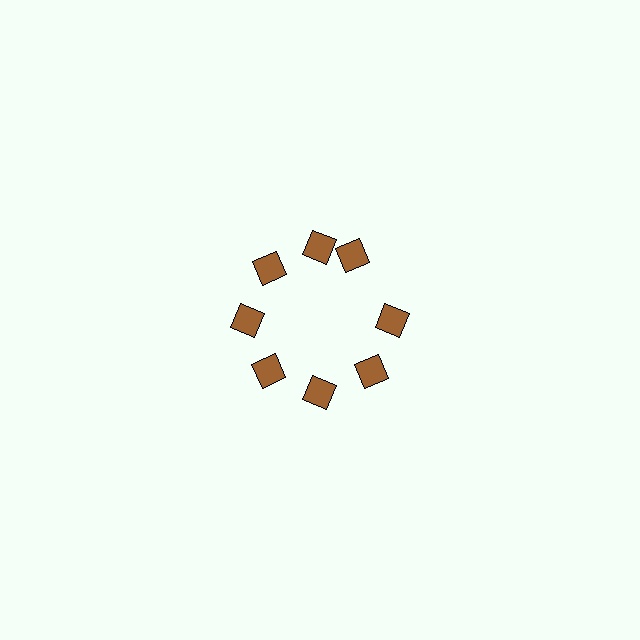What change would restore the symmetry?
The symmetry would be restored by rotating it back into even spacing with its neighbors so that all 8 diamonds sit at equal angles and equal distance from the center.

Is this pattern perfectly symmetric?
No. The 8 brown diamonds are arranged in a ring, but one element near the 2 o'clock position is rotated out of alignment along the ring, breaking the 8-fold rotational symmetry.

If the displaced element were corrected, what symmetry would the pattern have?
It would have 8-fold rotational symmetry — the pattern would map onto itself every 45 degrees.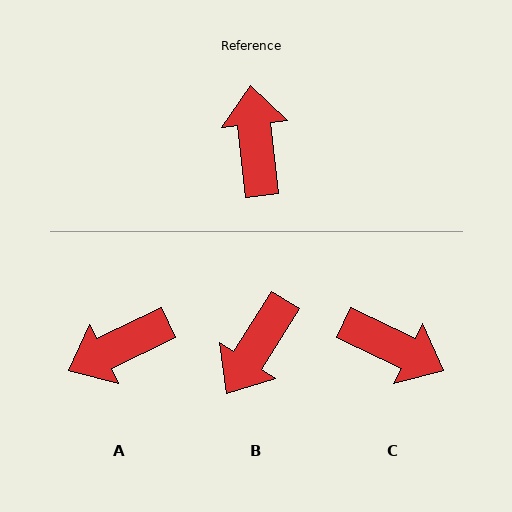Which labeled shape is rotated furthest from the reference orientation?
B, about 141 degrees away.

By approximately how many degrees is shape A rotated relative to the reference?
Approximately 110 degrees counter-clockwise.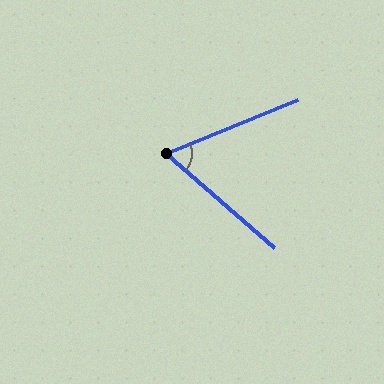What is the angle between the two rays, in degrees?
Approximately 63 degrees.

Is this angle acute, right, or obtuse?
It is acute.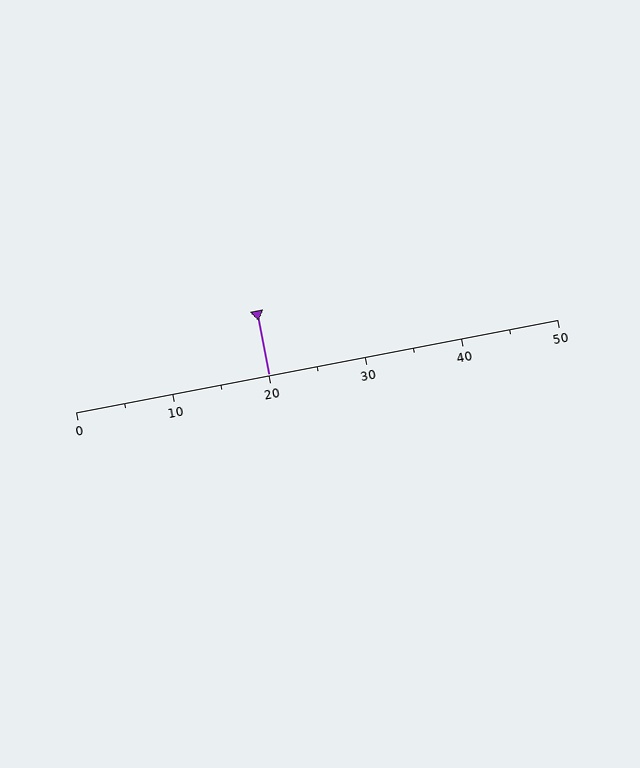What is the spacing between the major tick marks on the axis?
The major ticks are spaced 10 apart.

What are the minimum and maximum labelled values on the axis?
The axis runs from 0 to 50.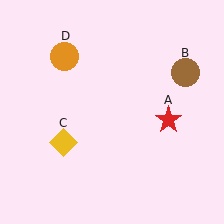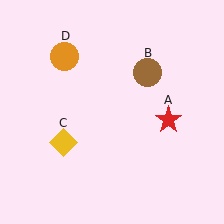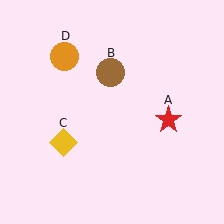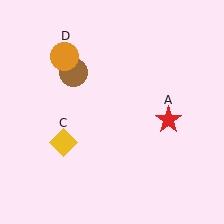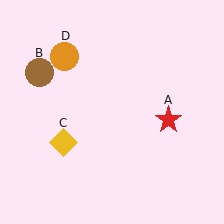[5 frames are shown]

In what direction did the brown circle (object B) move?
The brown circle (object B) moved left.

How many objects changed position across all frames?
1 object changed position: brown circle (object B).